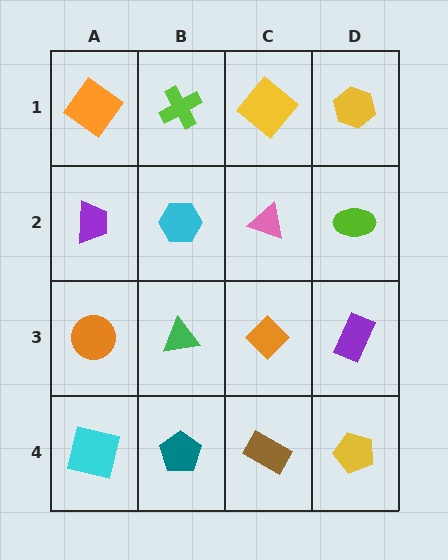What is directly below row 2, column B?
A green triangle.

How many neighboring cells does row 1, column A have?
2.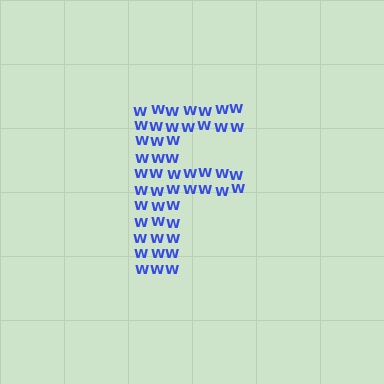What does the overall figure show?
The overall figure shows the letter F.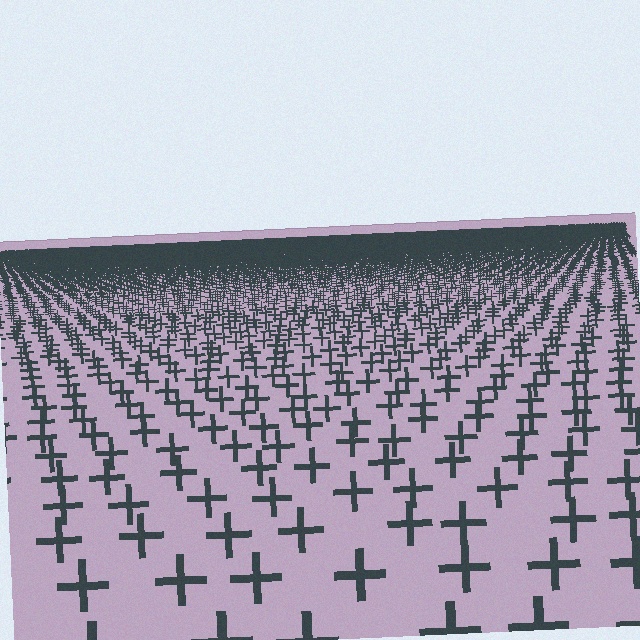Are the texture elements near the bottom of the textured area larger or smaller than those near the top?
Larger. Near the bottom, elements are closer to the viewer and appear at a bigger on-screen size.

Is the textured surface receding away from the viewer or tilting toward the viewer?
The surface is receding away from the viewer. Texture elements get smaller and denser toward the top.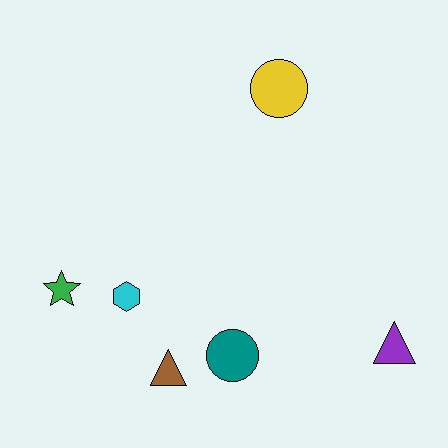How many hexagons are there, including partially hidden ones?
There is 1 hexagon.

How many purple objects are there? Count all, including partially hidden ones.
There is 1 purple object.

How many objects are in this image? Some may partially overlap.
There are 6 objects.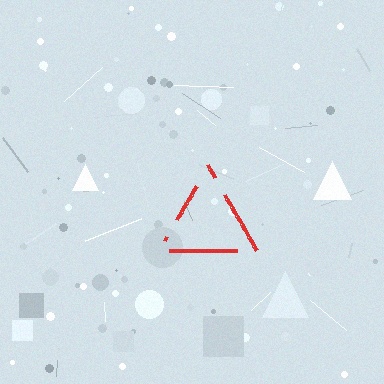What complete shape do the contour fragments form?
The contour fragments form a triangle.